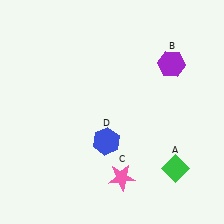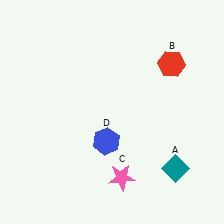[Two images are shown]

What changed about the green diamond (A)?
In Image 1, A is green. In Image 2, it changed to teal.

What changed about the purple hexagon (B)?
In Image 1, B is purple. In Image 2, it changed to red.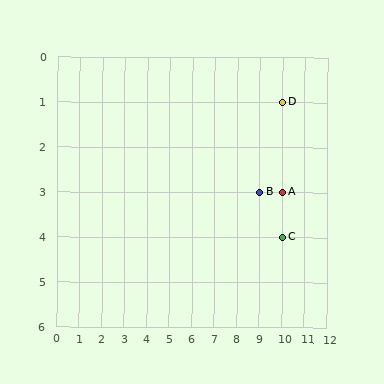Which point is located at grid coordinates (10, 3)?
Point A is at (10, 3).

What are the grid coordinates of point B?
Point B is at grid coordinates (9, 3).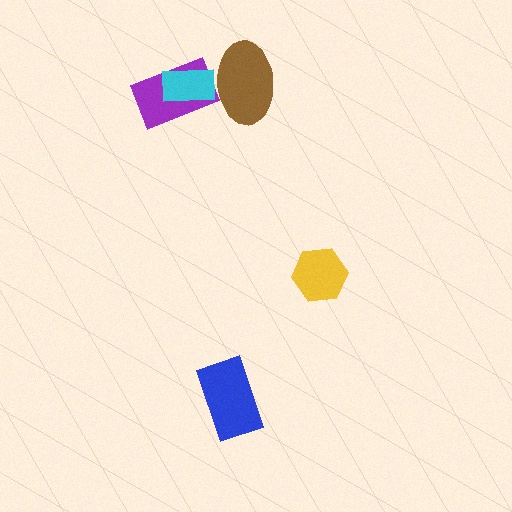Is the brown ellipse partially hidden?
Yes, it is partially covered by another shape.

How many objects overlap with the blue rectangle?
0 objects overlap with the blue rectangle.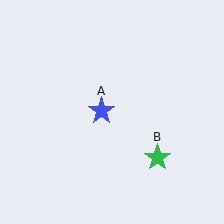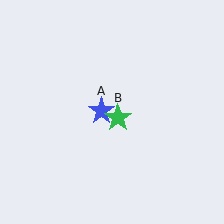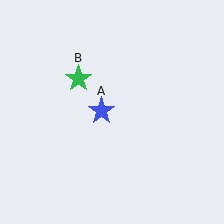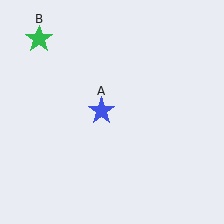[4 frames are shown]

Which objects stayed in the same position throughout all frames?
Blue star (object A) remained stationary.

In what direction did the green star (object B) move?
The green star (object B) moved up and to the left.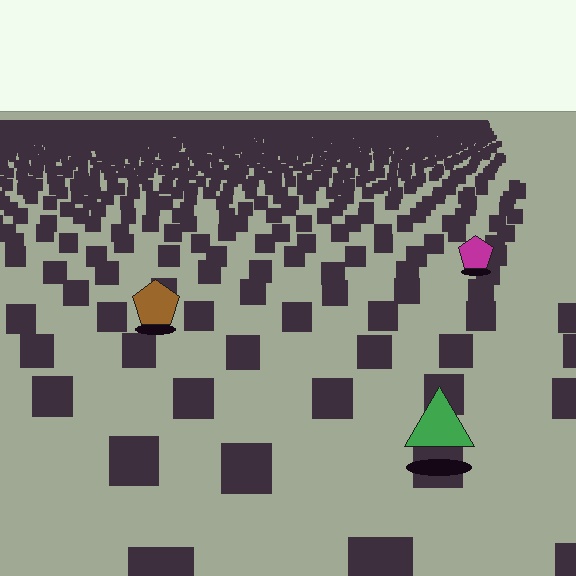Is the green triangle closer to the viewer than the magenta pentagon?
Yes. The green triangle is closer — you can tell from the texture gradient: the ground texture is coarser near it.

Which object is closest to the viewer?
The green triangle is closest. The texture marks near it are larger and more spread out.